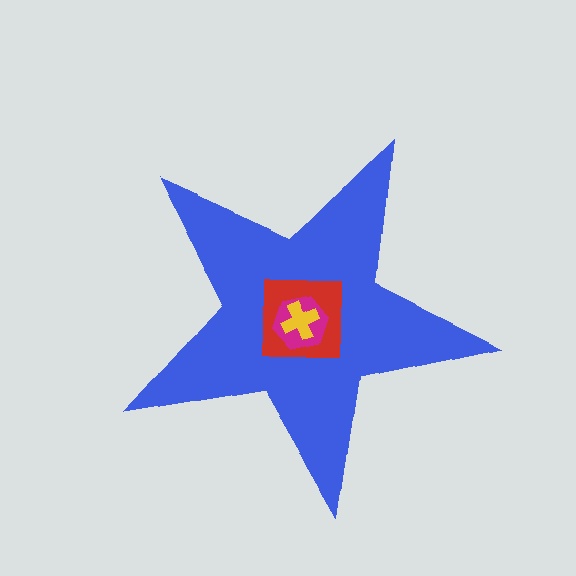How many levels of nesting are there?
4.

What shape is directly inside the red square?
The magenta hexagon.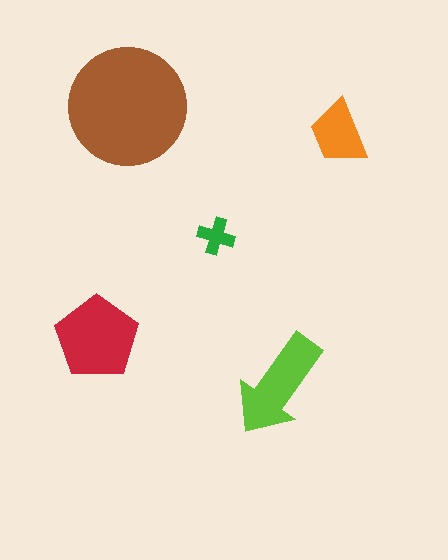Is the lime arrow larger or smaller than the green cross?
Larger.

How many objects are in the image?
There are 5 objects in the image.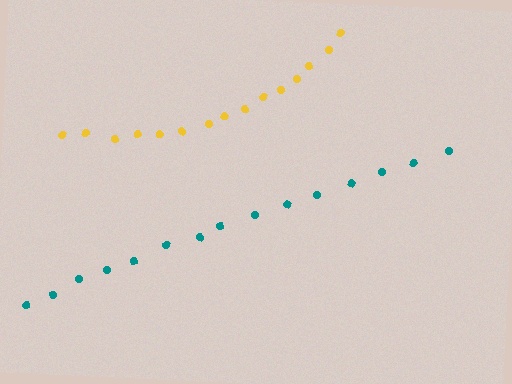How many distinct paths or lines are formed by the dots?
There are 2 distinct paths.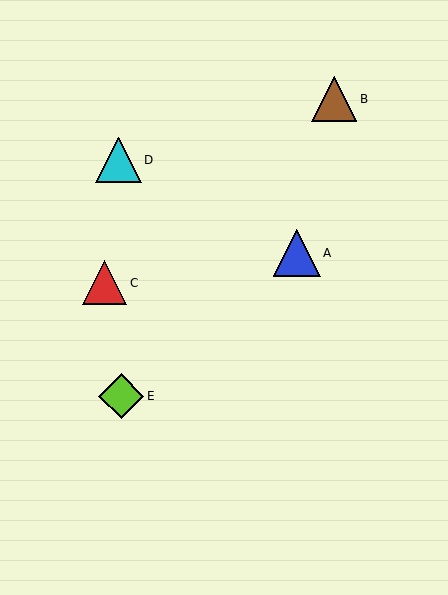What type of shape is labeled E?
Shape E is a lime diamond.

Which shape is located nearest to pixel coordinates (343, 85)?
The brown triangle (labeled B) at (334, 99) is nearest to that location.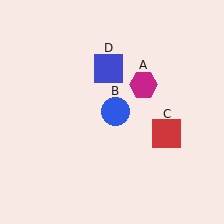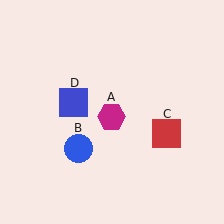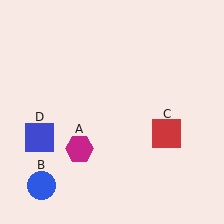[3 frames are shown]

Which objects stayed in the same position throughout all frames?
Red square (object C) remained stationary.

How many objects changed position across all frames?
3 objects changed position: magenta hexagon (object A), blue circle (object B), blue square (object D).